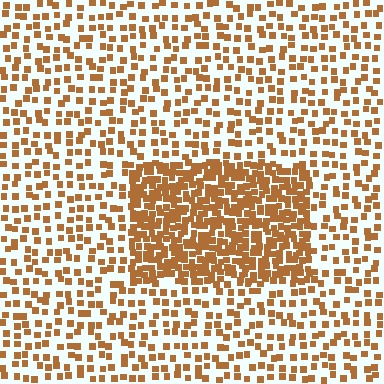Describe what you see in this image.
The image contains small brown elements arranged at two different densities. A rectangle-shaped region is visible where the elements are more densely packed than the surrounding area.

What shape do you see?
I see a rectangle.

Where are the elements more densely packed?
The elements are more densely packed inside the rectangle boundary.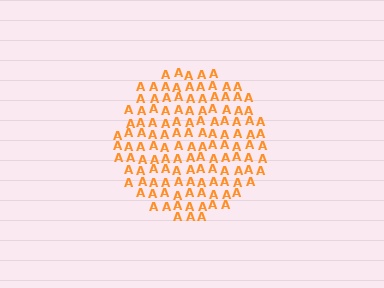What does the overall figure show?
The overall figure shows a circle.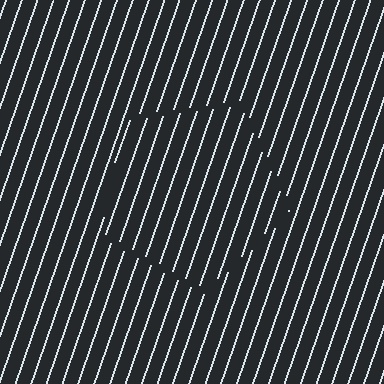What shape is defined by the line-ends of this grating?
An illusory pentagon. The interior of the shape contains the same grating, shifted by half a period — the contour is defined by the phase discontinuity where line-ends from the inner and outer gratings abut.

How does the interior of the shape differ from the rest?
The interior of the shape contains the same grating, shifted by half a period — the contour is defined by the phase discontinuity where line-ends from the inner and outer gratings abut.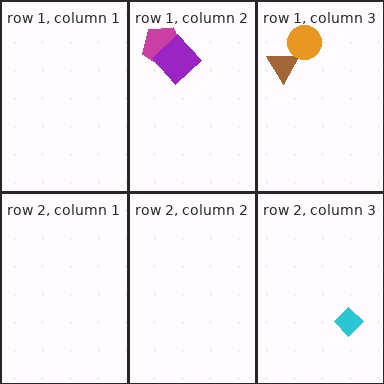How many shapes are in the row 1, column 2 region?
2.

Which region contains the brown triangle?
The row 1, column 3 region.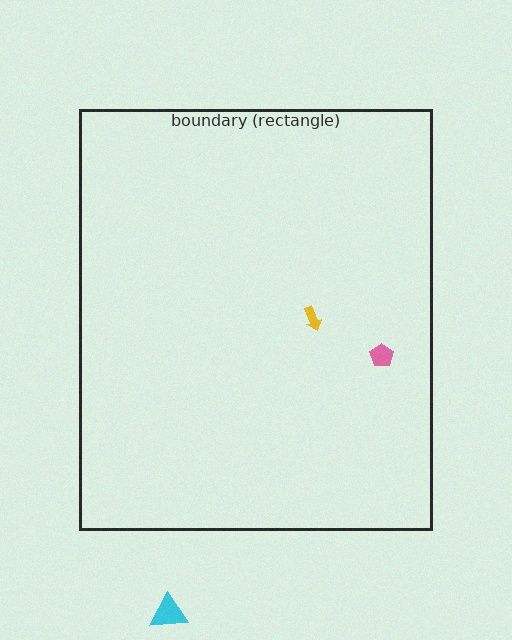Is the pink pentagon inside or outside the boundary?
Inside.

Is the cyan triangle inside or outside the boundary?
Outside.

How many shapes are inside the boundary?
2 inside, 1 outside.